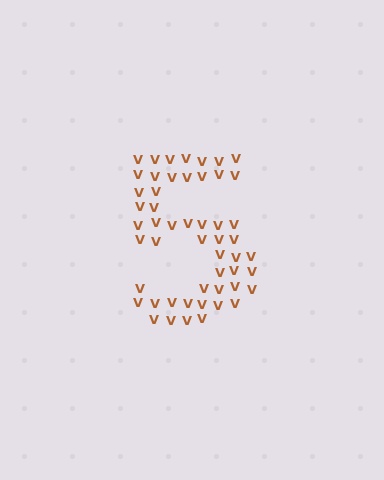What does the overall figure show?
The overall figure shows the digit 5.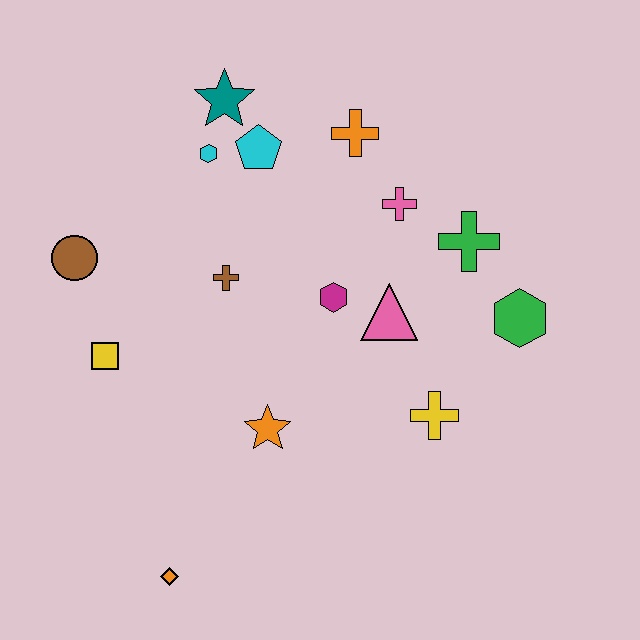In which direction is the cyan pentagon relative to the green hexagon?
The cyan pentagon is to the left of the green hexagon.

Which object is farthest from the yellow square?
The green hexagon is farthest from the yellow square.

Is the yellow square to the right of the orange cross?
No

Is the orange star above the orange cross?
No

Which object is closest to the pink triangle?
The magenta hexagon is closest to the pink triangle.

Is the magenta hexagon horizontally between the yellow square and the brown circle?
No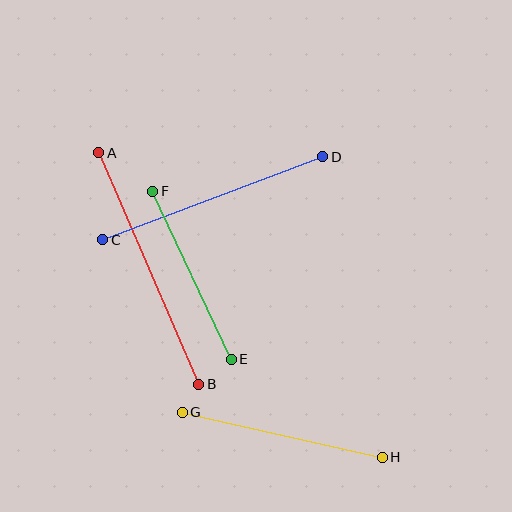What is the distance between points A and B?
The distance is approximately 252 pixels.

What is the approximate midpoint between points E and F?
The midpoint is at approximately (192, 275) pixels.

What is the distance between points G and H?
The distance is approximately 205 pixels.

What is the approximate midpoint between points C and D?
The midpoint is at approximately (213, 198) pixels.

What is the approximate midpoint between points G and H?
The midpoint is at approximately (282, 435) pixels.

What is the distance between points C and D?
The distance is approximately 235 pixels.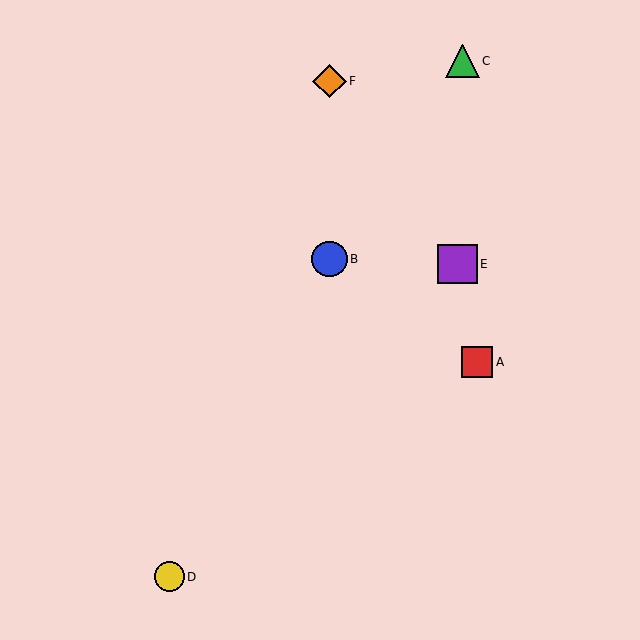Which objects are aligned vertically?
Objects B, F are aligned vertically.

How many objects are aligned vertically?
2 objects (B, F) are aligned vertically.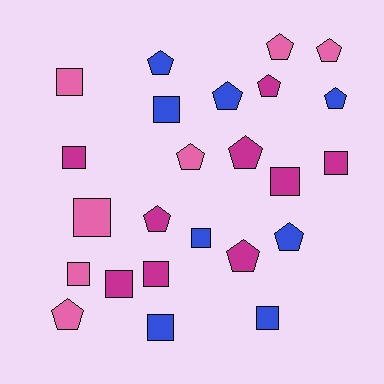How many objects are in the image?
There are 24 objects.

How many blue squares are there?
There are 4 blue squares.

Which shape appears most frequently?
Pentagon, with 12 objects.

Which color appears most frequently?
Magenta, with 9 objects.